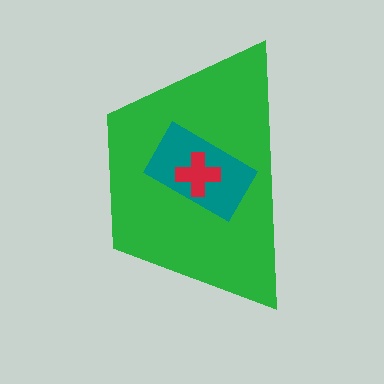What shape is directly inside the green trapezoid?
The teal rectangle.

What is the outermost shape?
The green trapezoid.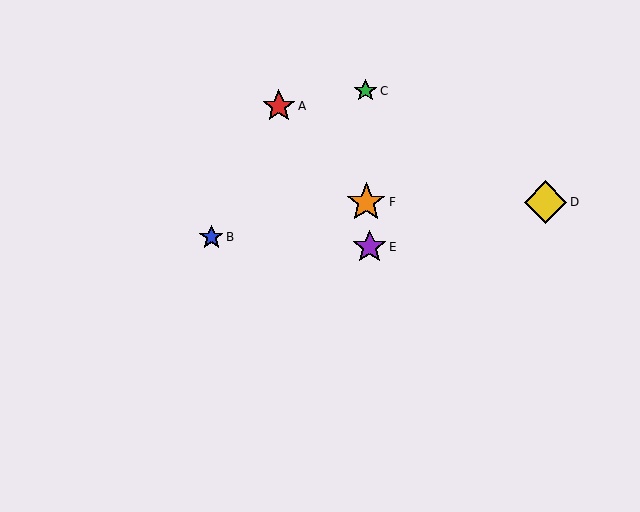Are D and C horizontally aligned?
No, D is at y≈202 and C is at y≈91.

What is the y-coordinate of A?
Object A is at y≈106.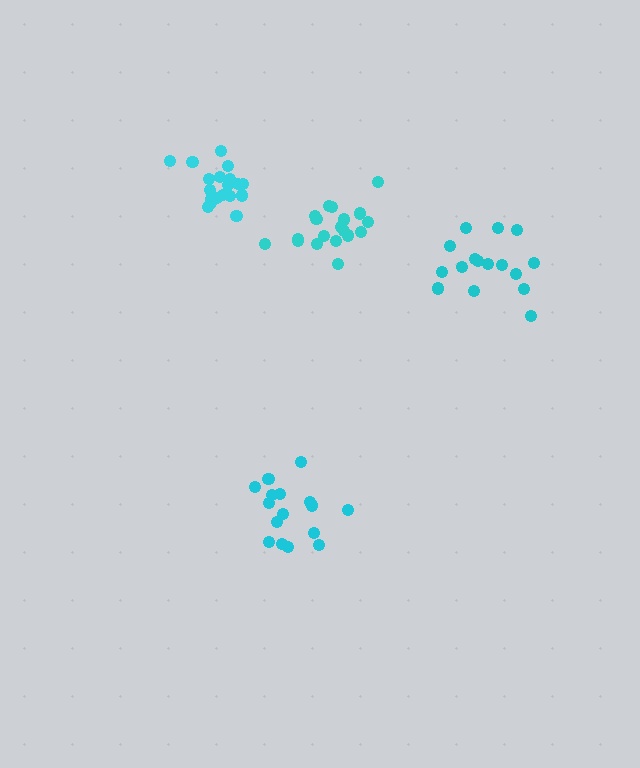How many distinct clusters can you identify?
There are 4 distinct clusters.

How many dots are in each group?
Group 1: 16 dots, Group 2: 16 dots, Group 3: 19 dots, Group 4: 20 dots (71 total).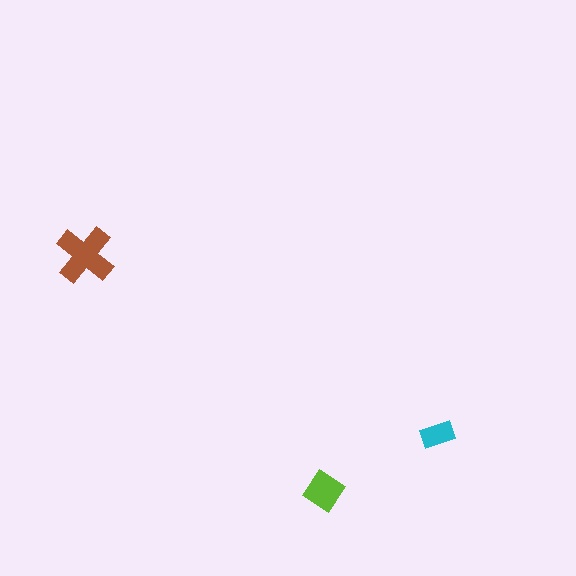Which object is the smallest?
The cyan rectangle.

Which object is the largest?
The brown cross.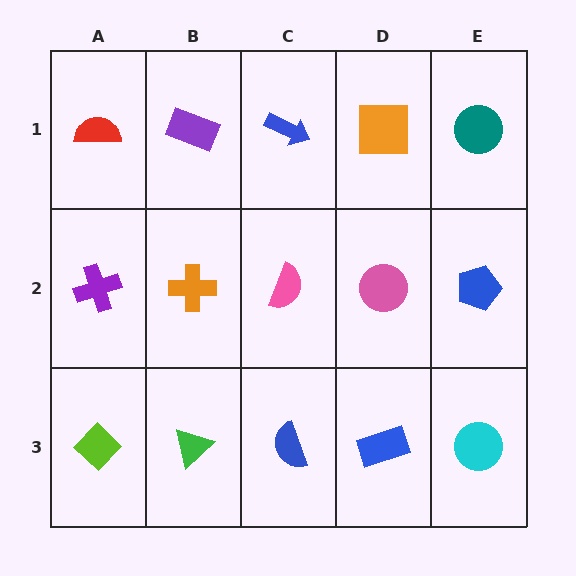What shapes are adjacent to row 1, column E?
A blue pentagon (row 2, column E), an orange square (row 1, column D).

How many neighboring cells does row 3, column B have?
3.